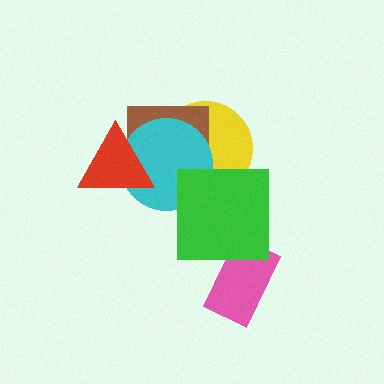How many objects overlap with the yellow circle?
3 objects overlap with the yellow circle.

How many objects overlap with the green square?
3 objects overlap with the green square.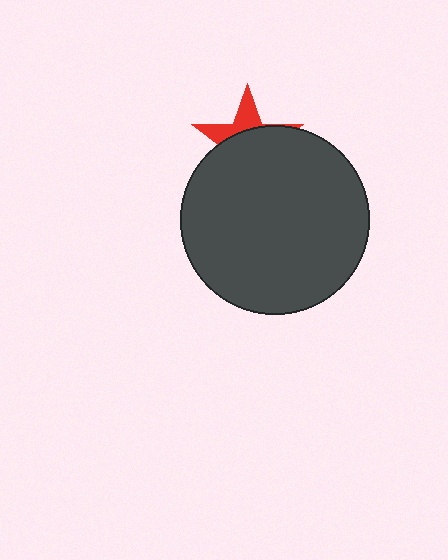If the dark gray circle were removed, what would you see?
You would see the complete red star.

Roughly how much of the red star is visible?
A small part of it is visible (roughly 33%).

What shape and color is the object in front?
The object in front is a dark gray circle.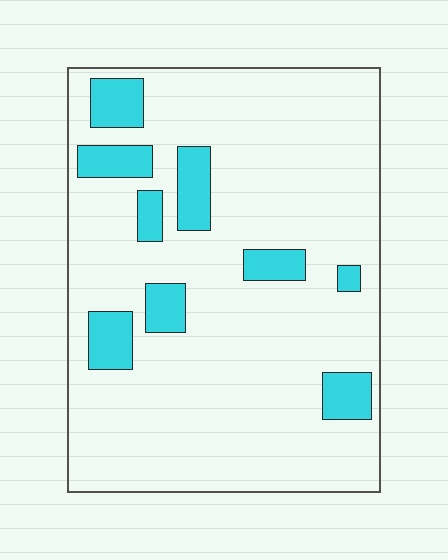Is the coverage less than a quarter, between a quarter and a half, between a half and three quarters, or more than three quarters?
Less than a quarter.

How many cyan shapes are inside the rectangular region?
9.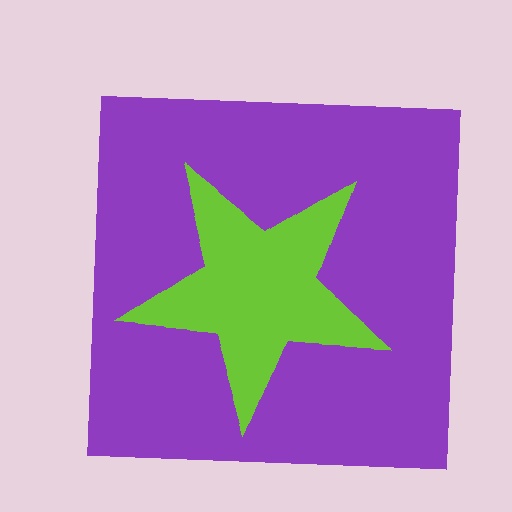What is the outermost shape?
The purple square.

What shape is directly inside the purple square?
The lime star.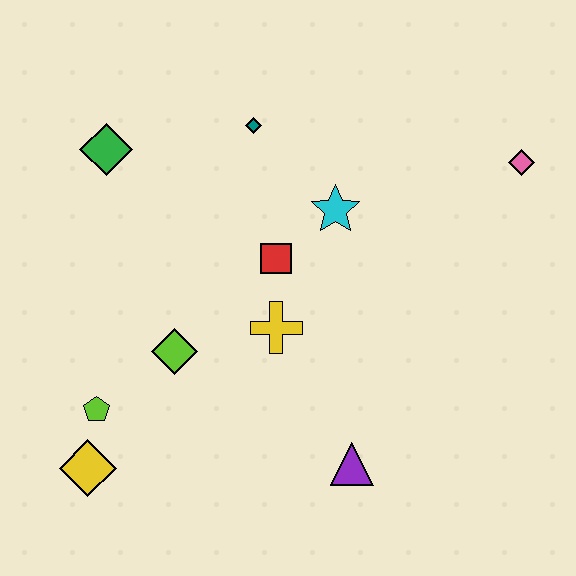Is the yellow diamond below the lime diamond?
Yes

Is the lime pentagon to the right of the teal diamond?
No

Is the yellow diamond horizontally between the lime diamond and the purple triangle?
No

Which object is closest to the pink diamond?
The cyan star is closest to the pink diamond.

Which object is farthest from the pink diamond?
The yellow diamond is farthest from the pink diamond.